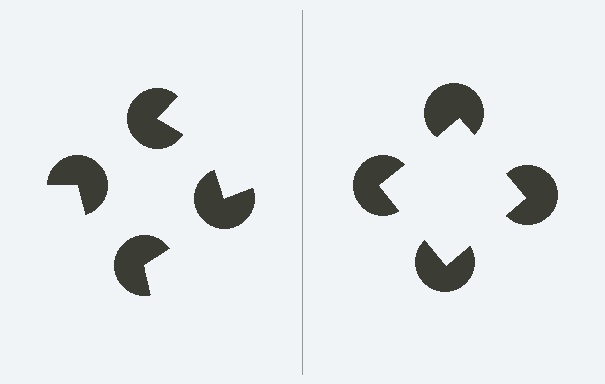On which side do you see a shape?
An illusory square appears on the right side. On the left side the wedge cuts are rotated, so no coherent shape forms.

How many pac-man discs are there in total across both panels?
8 — 4 on each side.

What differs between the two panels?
The pac-man discs are positioned identically on both sides; only the wedge orientations differ. On the right they align to a square; on the left they are misaligned.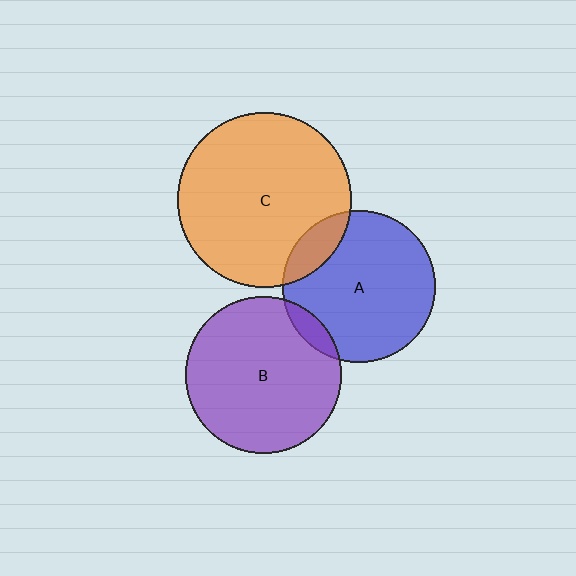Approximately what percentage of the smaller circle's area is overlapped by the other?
Approximately 5%.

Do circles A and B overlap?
Yes.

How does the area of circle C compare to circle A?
Approximately 1.3 times.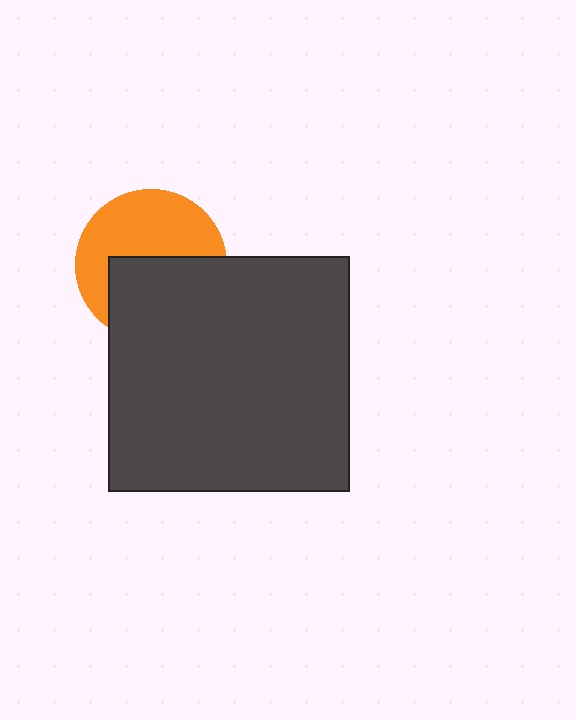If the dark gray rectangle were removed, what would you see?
You would see the complete orange circle.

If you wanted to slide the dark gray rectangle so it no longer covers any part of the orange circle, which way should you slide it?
Slide it down — that is the most direct way to separate the two shapes.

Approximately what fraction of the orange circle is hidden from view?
Roughly 49% of the orange circle is hidden behind the dark gray rectangle.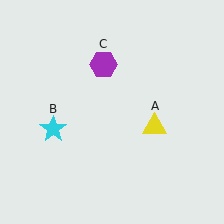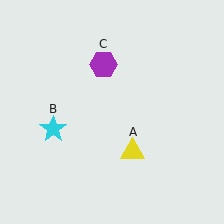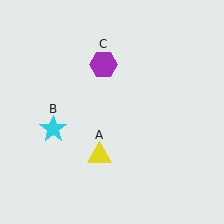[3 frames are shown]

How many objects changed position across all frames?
1 object changed position: yellow triangle (object A).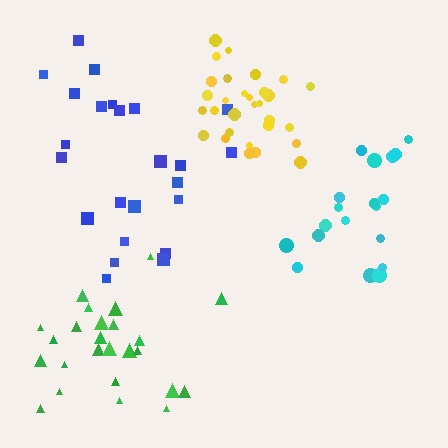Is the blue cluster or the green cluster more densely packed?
Blue.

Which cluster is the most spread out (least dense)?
Green.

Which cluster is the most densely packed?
Yellow.